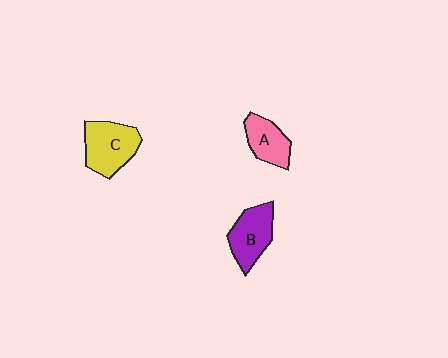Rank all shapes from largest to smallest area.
From largest to smallest: C (yellow), B (purple), A (pink).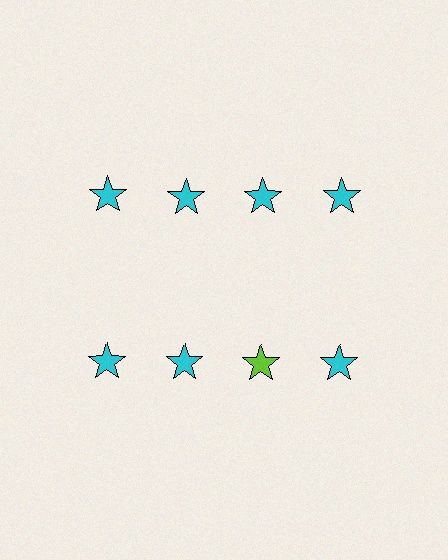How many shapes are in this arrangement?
There are 8 shapes arranged in a grid pattern.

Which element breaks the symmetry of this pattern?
The lime star in the second row, center column breaks the symmetry. All other shapes are cyan stars.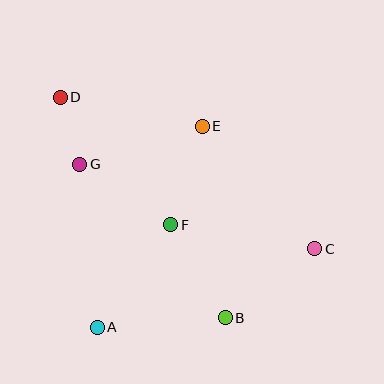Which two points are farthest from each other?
Points C and D are farthest from each other.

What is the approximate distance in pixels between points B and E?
The distance between B and E is approximately 193 pixels.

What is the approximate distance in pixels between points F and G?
The distance between F and G is approximately 110 pixels.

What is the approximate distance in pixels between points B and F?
The distance between B and F is approximately 108 pixels.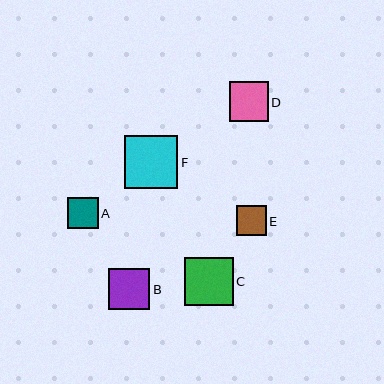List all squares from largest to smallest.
From largest to smallest: F, C, B, D, A, E.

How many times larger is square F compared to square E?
Square F is approximately 1.8 times the size of square E.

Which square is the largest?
Square F is the largest with a size of approximately 53 pixels.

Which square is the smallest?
Square E is the smallest with a size of approximately 30 pixels.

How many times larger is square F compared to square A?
Square F is approximately 1.7 times the size of square A.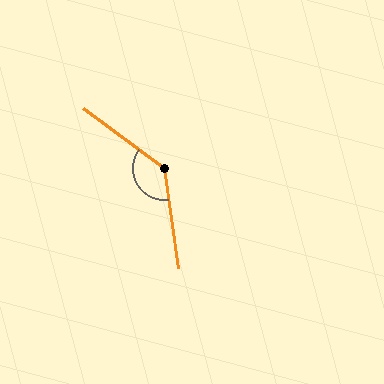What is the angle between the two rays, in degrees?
Approximately 135 degrees.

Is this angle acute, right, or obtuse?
It is obtuse.